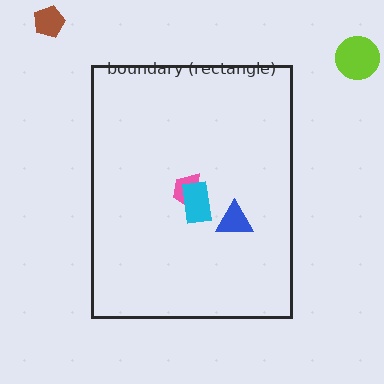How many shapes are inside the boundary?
3 inside, 2 outside.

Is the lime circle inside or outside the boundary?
Outside.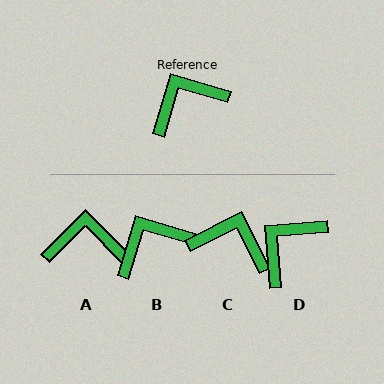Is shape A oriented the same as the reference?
No, it is off by about 28 degrees.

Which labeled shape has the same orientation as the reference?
B.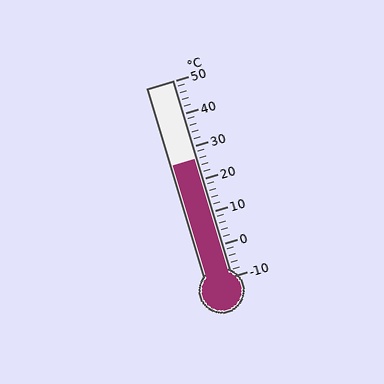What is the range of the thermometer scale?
The thermometer scale ranges from -10°C to 50°C.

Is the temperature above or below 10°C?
The temperature is above 10°C.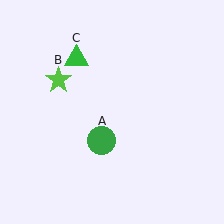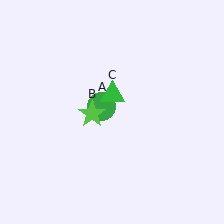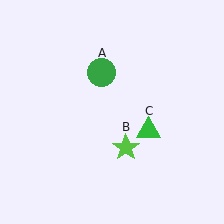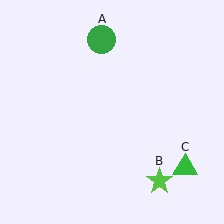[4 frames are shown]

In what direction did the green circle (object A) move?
The green circle (object A) moved up.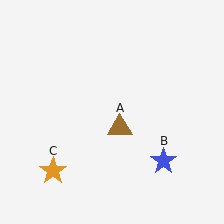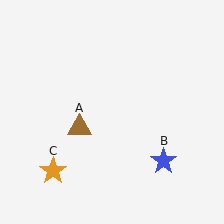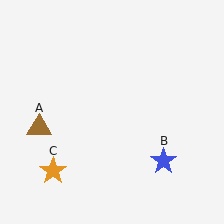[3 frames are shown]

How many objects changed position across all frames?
1 object changed position: brown triangle (object A).